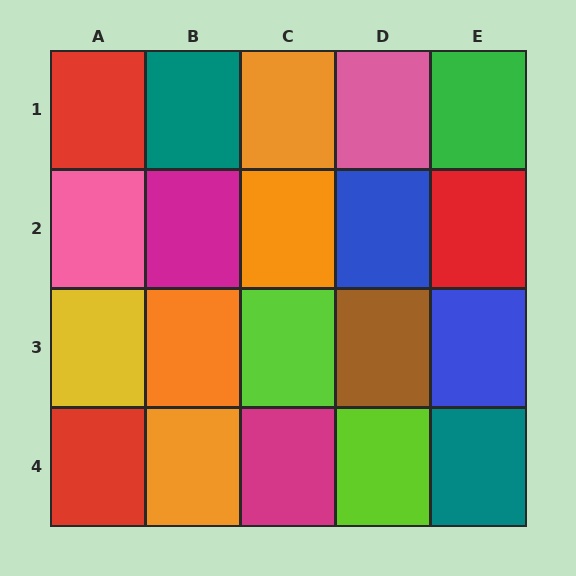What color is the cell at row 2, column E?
Red.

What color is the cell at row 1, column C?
Orange.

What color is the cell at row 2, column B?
Magenta.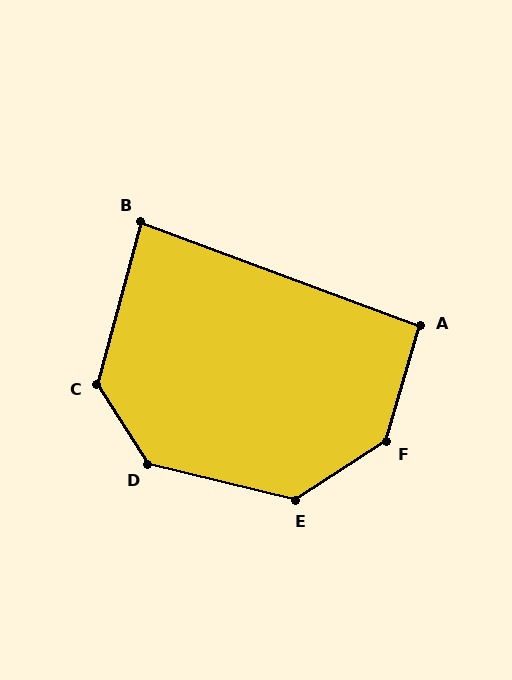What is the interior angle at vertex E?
Approximately 133 degrees (obtuse).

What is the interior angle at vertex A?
Approximately 94 degrees (approximately right).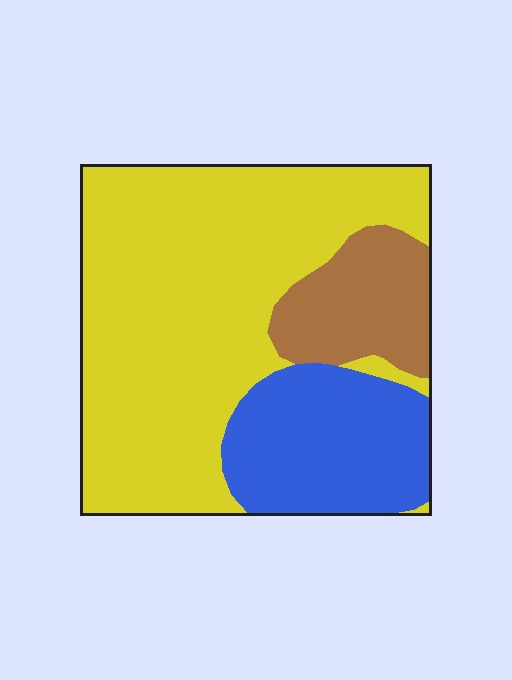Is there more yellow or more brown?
Yellow.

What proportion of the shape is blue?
Blue takes up about one fifth (1/5) of the shape.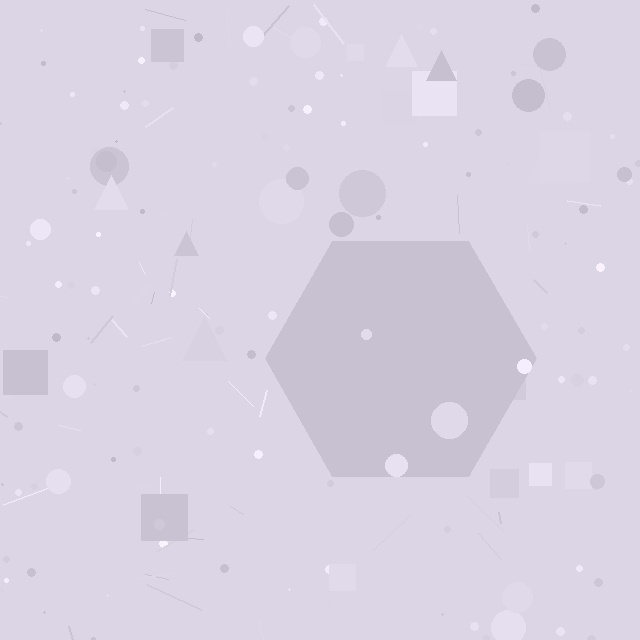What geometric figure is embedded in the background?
A hexagon is embedded in the background.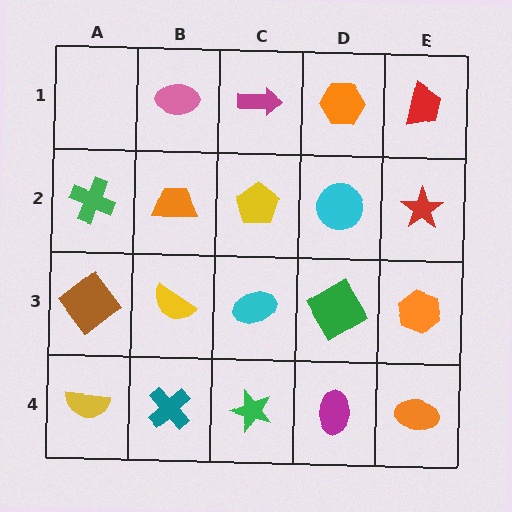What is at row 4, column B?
A teal cross.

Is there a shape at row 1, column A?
No, that cell is empty.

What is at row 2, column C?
A yellow pentagon.